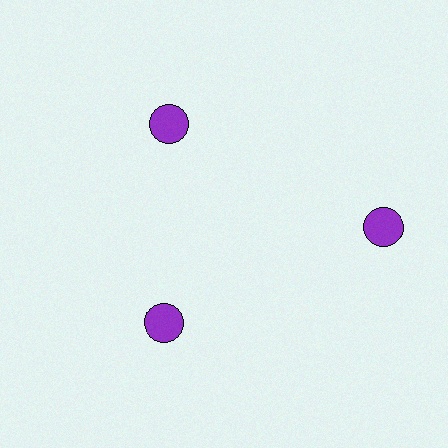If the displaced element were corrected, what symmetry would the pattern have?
It would have 3-fold rotational symmetry — the pattern would map onto itself every 120 degrees.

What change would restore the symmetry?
The symmetry would be restored by moving it inward, back onto the ring so that all 3 circles sit at equal angles and equal distance from the center.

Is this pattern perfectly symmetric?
No. The 3 purple circles are arranged in a ring, but one element near the 3 o'clock position is pushed outward from the center, breaking the 3-fold rotational symmetry.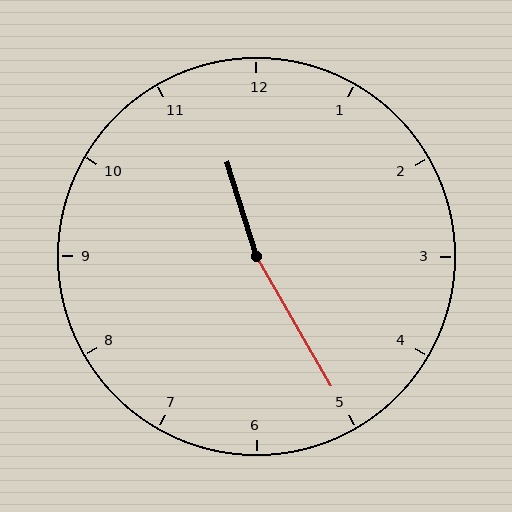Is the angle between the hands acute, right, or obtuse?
It is obtuse.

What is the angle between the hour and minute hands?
Approximately 168 degrees.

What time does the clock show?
11:25.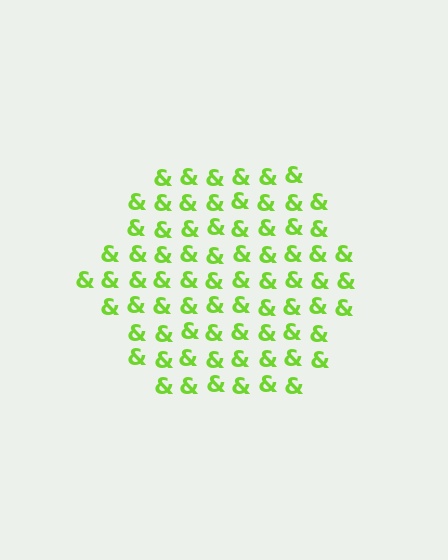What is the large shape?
The large shape is a hexagon.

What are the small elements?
The small elements are ampersands.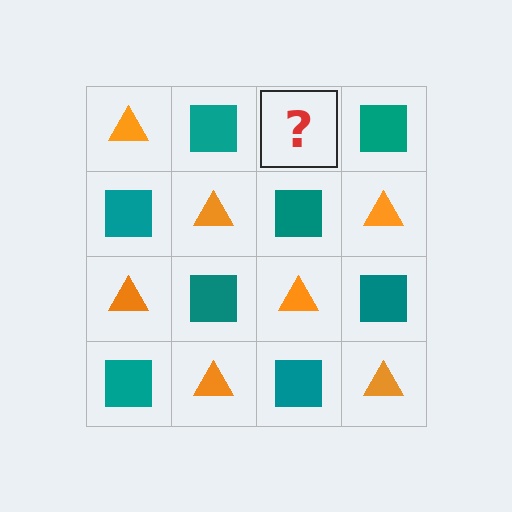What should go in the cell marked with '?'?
The missing cell should contain an orange triangle.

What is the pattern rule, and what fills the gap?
The rule is that it alternates orange triangle and teal square in a checkerboard pattern. The gap should be filled with an orange triangle.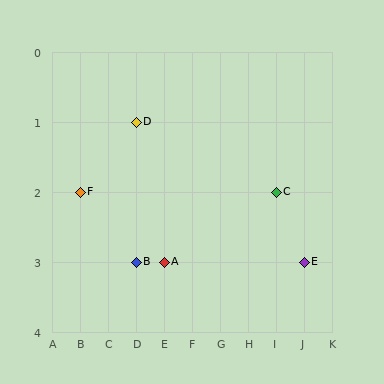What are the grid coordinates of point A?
Point A is at grid coordinates (E, 3).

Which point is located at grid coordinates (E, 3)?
Point A is at (E, 3).